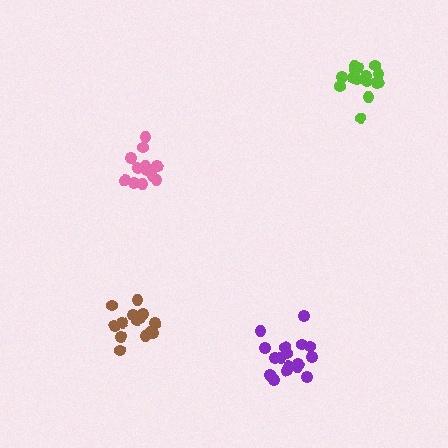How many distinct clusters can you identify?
There are 4 distinct clusters.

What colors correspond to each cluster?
The clusters are colored: purple, brown, lime, pink.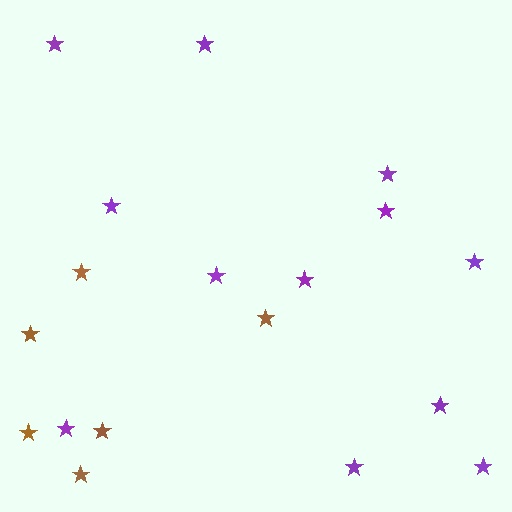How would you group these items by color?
There are 2 groups: one group of brown stars (6) and one group of purple stars (12).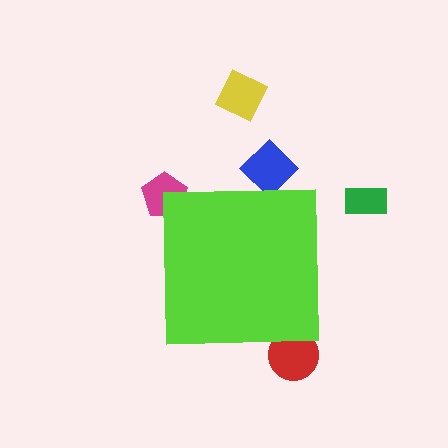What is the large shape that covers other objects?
A lime square.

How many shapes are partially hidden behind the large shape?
3 shapes are partially hidden.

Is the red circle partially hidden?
Yes, the red circle is partially hidden behind the lime square.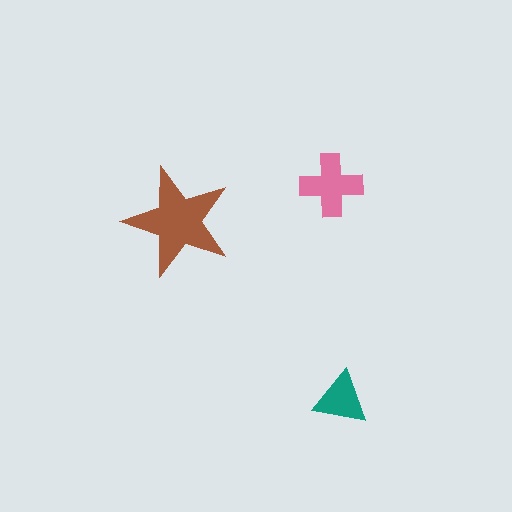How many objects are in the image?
There are 3 objects in the image.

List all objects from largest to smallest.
The brown star, the pink cross, the teal triangle.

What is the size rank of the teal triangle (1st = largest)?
3rd.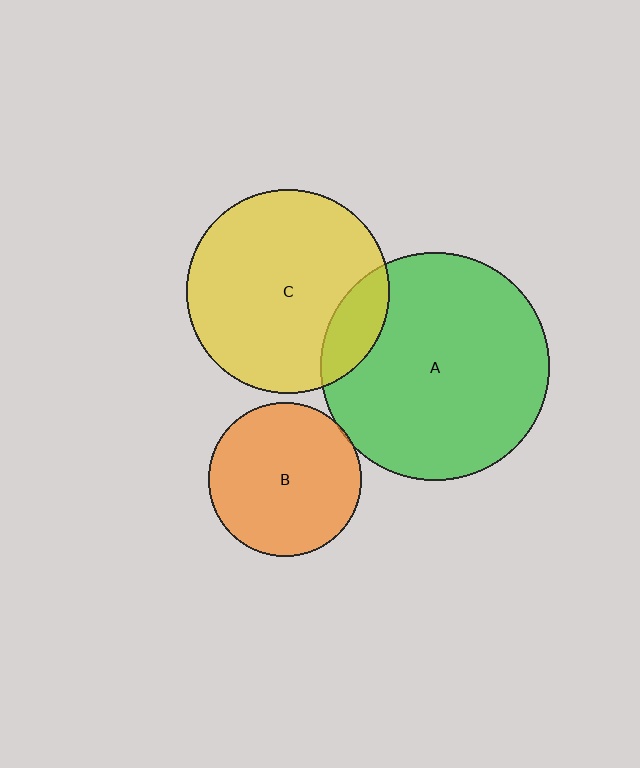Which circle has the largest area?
Circle A (green).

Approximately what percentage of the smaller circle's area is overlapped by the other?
Approximately 5%.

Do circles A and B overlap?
Yes.